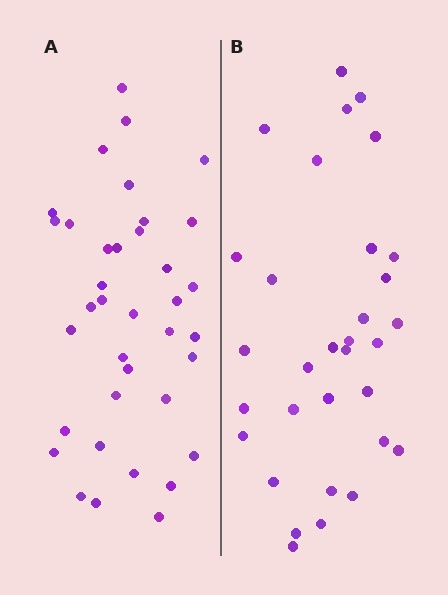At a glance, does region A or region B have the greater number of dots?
Region A (the left region) has more dots.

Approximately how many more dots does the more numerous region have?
Region A has about 5 more dots than region B.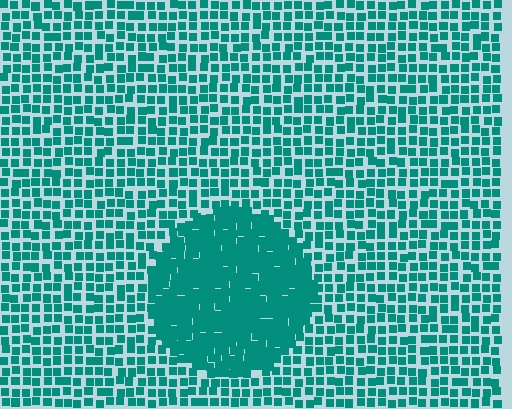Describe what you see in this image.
The image contains small teal elements arranged at two different densities. A circle-shaped region is visible where the elements are more densely packed than the surrounding area.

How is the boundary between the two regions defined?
The boundary is defined by a change in element density (approximately 2.0x ratio). All elements are the same color, size, and shape.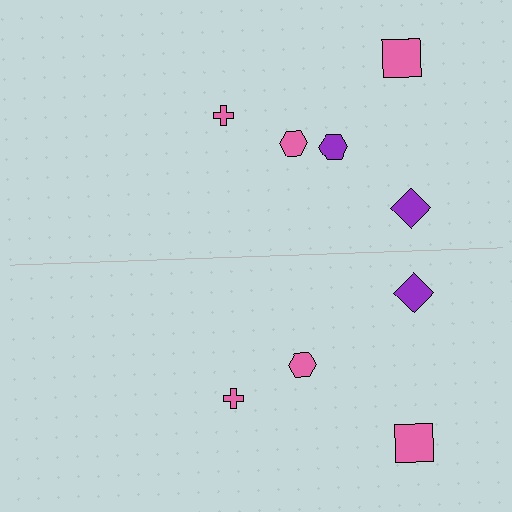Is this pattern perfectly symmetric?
No, the pattern is not perfectly symmetric. A purple hexagon is missing from the bottom side.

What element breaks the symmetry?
A purple hexagon is missing from the bottom side.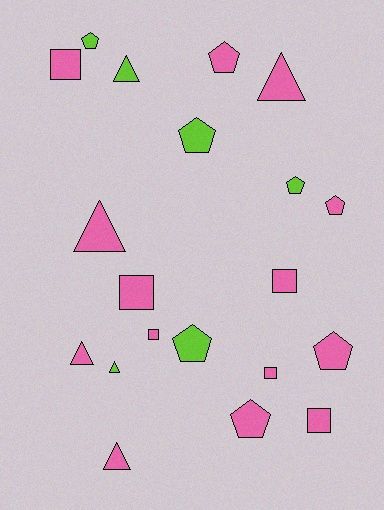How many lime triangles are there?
There are 2 lime triangles.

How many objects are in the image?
There are 20 objects.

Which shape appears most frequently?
Pentagon, with 8 objects.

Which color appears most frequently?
Pink, with 14 objects.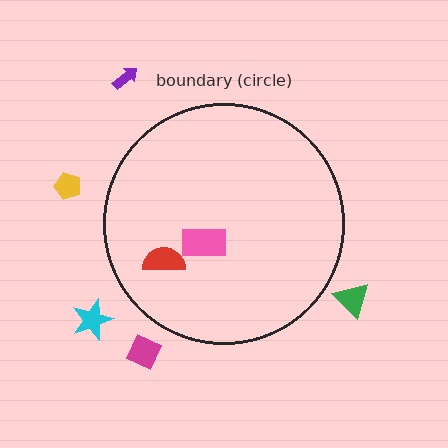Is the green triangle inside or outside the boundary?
Outside.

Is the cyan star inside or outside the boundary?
Outside.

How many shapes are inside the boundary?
2 inside, 5 outside.